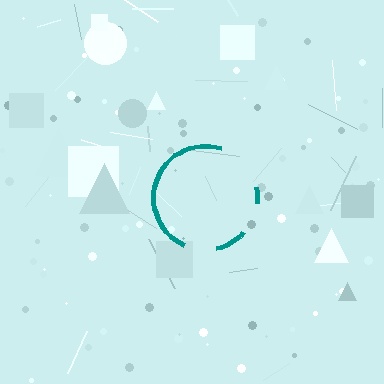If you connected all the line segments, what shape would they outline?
They would outline a circle.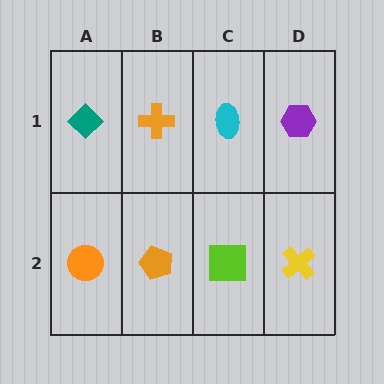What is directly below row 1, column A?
An orange circle.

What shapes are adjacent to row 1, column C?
A lime square (row 2, column C), an orange cross (row 1, column B), a purple hexagon (row 1, column D).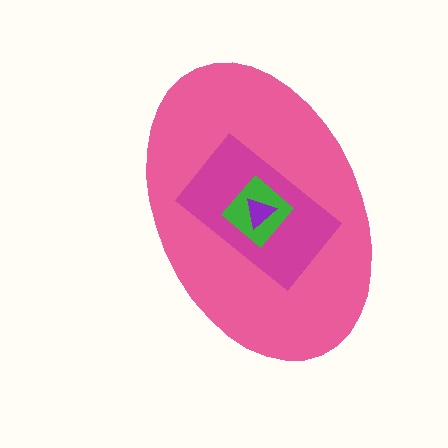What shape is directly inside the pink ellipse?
The magenta rectangle.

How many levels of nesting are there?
4.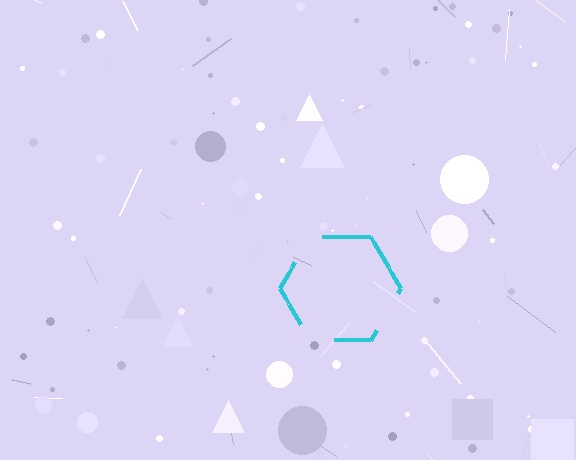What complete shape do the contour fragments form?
The contour fragments form a hexagon.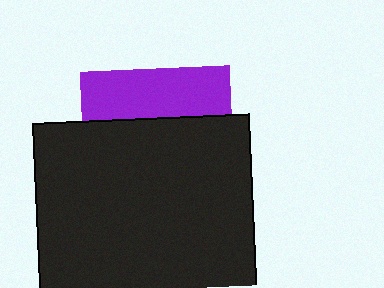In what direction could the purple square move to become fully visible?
The purple square could move up. That would shift it out from behind the black square entirely.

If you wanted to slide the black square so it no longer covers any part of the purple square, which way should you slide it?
Slide it down — that is the most direct way to separate the two shapes.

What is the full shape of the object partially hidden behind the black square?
The partially hidden object is a purple square.